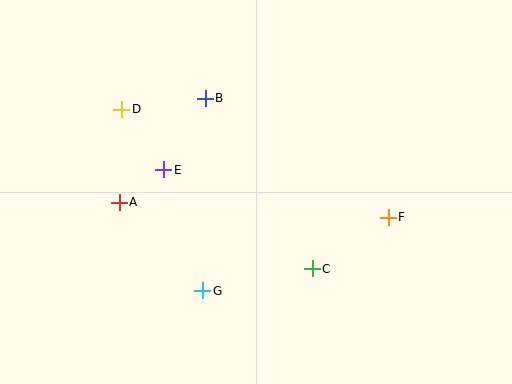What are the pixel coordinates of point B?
Point B is at (205, 98).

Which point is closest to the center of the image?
Point E at (164, 170) is closest to the center.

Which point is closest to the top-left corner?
Point D is closest to the top-left corner.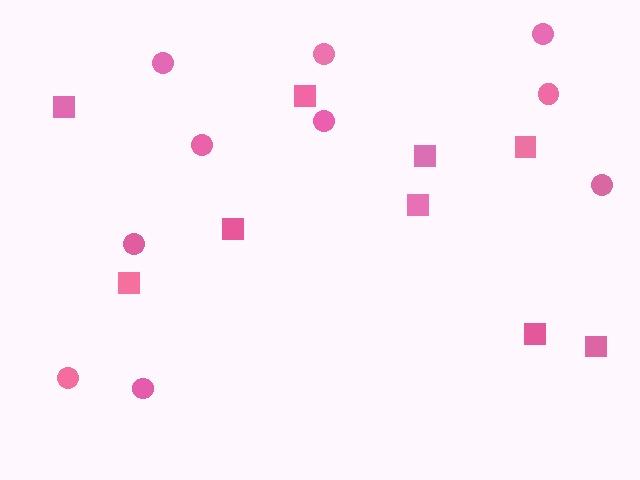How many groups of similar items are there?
There are 2 groups: one group of circles (10) and one group of squares (9).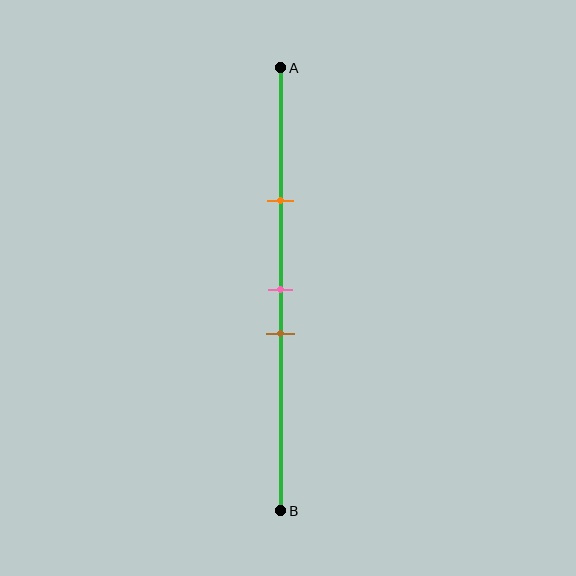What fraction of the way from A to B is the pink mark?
The pink mark is approximately 50% (0.5) of the way from A to B.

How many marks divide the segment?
There are 3 marks dividing the segment.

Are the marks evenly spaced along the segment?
No, the marks are not evenly spaced.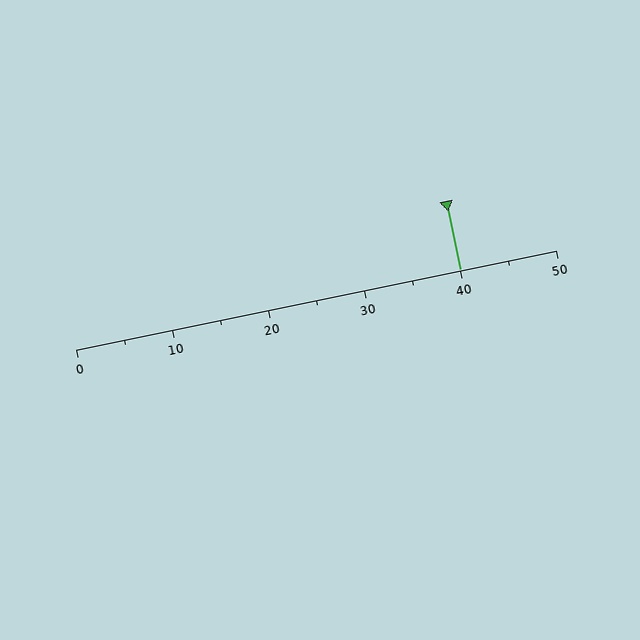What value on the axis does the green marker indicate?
The marker indicates approximately 40.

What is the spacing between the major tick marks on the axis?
The major ticks are spaced 10 apart.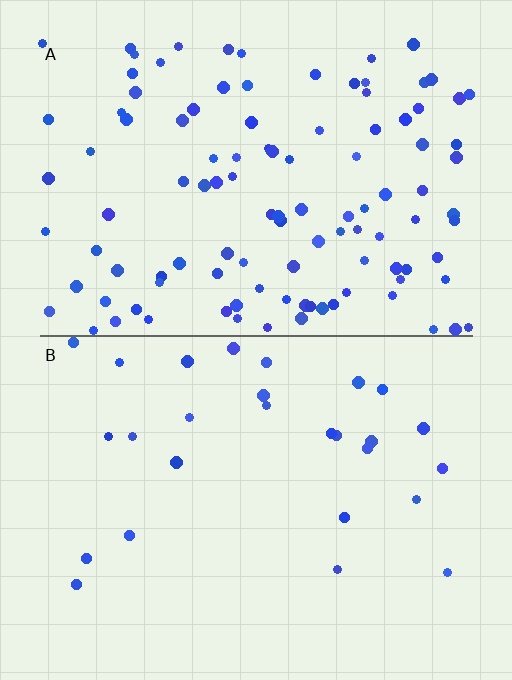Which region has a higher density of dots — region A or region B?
A (the top).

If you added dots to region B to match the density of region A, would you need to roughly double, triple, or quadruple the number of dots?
Approximately quadruple.